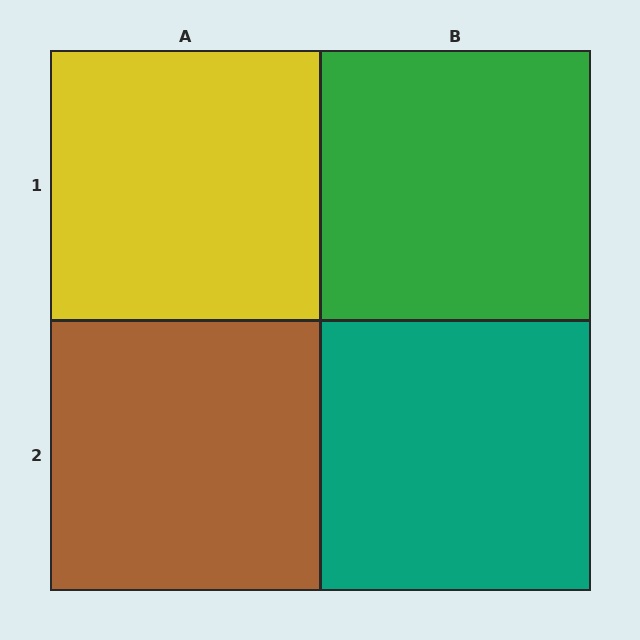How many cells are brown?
1 cell is brown.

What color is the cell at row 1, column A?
Yellow.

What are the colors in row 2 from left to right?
Brown, teal.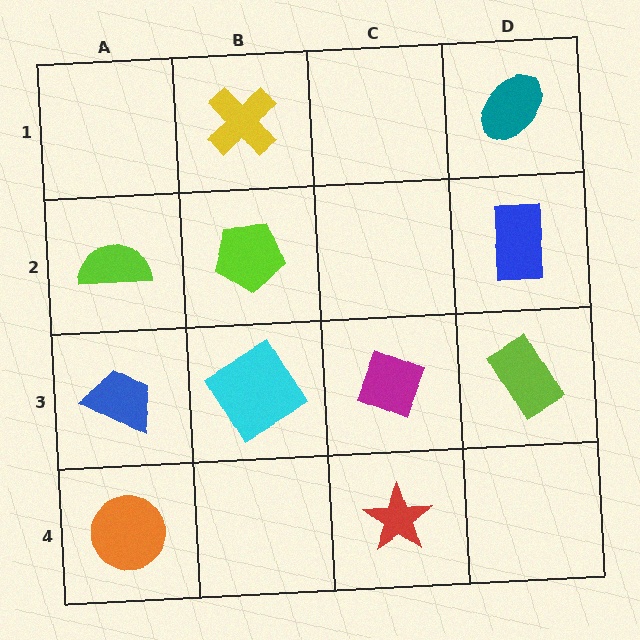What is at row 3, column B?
A cyan diamond.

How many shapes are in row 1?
2 shapes.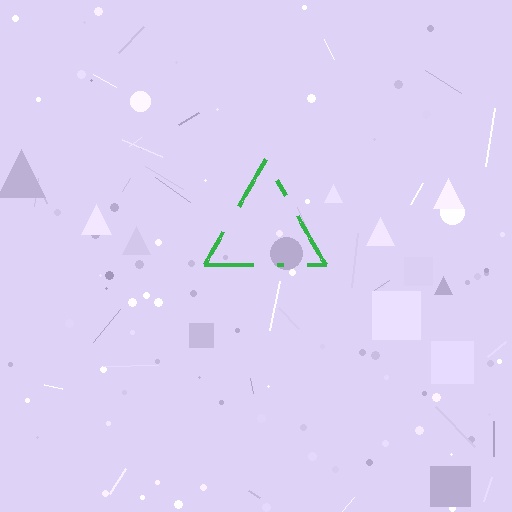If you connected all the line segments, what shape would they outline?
They would outline a triangle.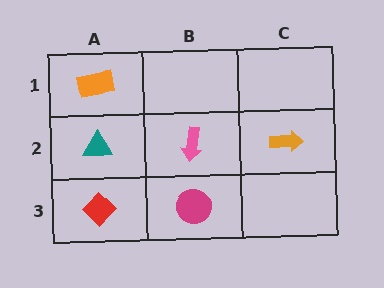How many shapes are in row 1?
1 shape.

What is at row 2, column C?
An orange arrow.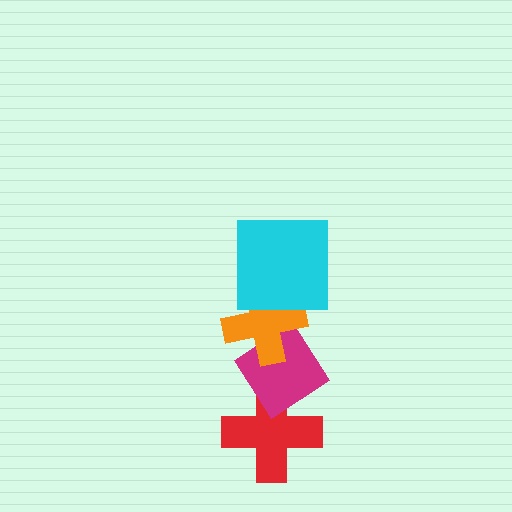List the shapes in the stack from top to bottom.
From top to bottom: the cyan square, the orange cross, the magenta diamond, the red cross.